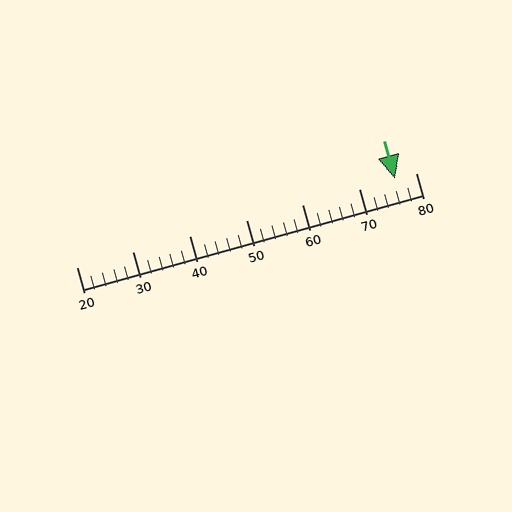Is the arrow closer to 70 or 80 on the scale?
The arrow is closer to 80.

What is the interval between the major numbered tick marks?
The major tick marks are spaced 10 units apart.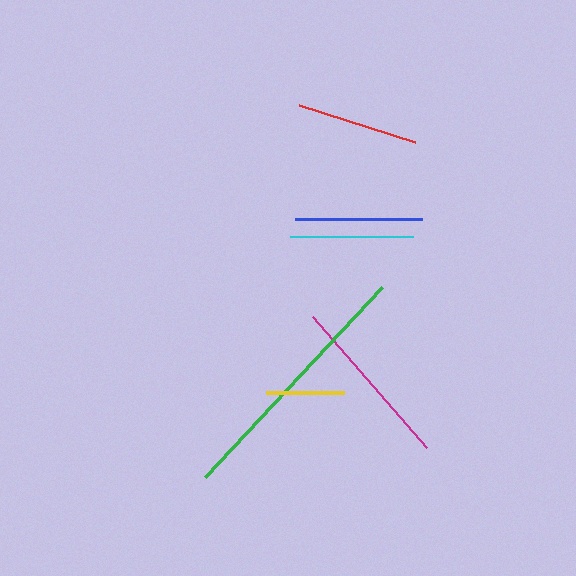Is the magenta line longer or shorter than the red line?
The magenta line is longer than the red line.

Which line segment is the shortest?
The yellow line is the shortest at approximately 78 pixels.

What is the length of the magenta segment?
The magenta segment is approximately 174 pixels long.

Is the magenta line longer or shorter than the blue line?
The magenta line is longer than the blue line.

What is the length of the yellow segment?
The yellow segment is approximately 78 pixels long.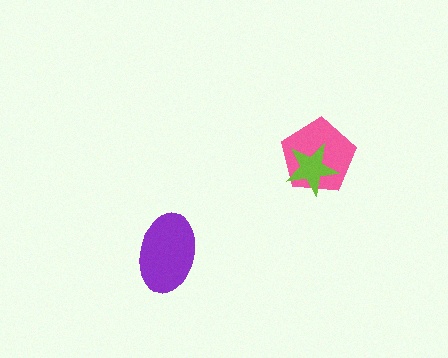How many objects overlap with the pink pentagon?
1 object overlaps with the pink pentagon.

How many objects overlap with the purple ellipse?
0 objects overlap with the purple ellipse.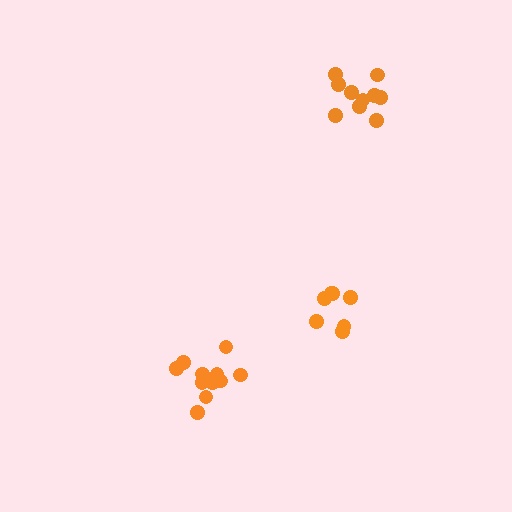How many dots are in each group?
Group 1: 7 dots, Group 2: 11 dots, Group 3: 10 dots (28 total).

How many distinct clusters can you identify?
There are 3 distinct clusters.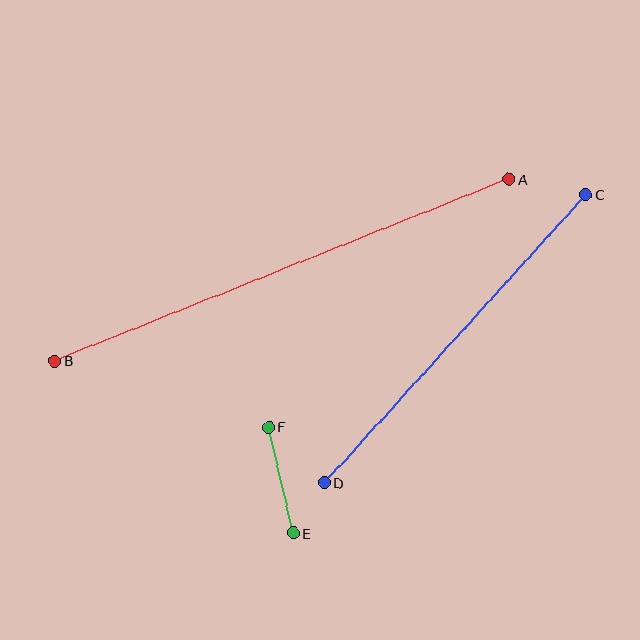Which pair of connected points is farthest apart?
Points A and B are farthest apart.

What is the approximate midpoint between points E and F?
The midpoint is at approximately (281, 480) pixels.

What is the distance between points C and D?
The distance is approximately 389 pixels.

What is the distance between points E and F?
The distance is approximately 109 pixels.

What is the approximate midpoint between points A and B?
The midpoint is at approximately (282, 270) pixels.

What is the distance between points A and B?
The distance is approximately 490 pixels.